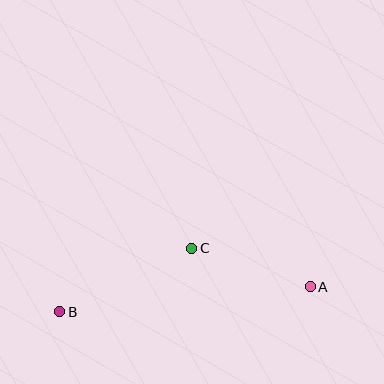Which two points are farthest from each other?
Points A and B are farthest from each other.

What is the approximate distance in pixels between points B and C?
The distance between B and C is approximately 146 pixels.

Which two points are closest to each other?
Points A and C are closest to each other.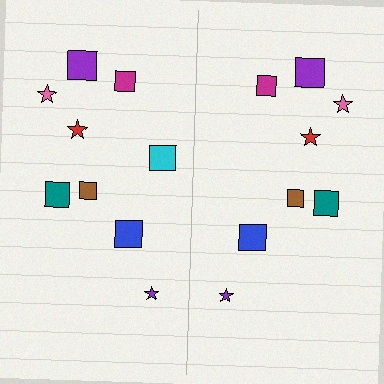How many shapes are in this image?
There are 17 shapes in this image.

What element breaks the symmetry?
A cyan square is missing from the right side.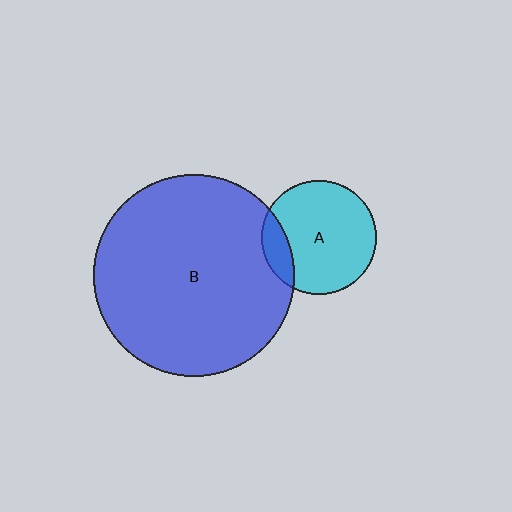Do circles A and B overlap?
Yes.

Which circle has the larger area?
Circle B (blue).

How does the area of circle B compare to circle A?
Approximately 3.1 times.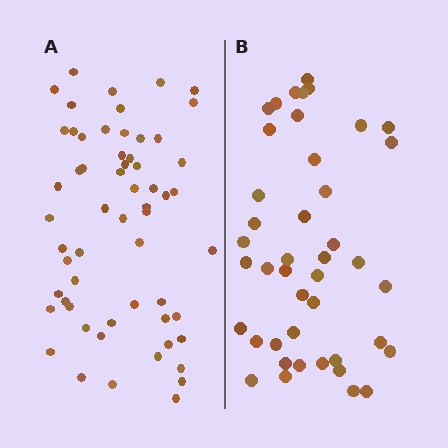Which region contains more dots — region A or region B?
Region A (the left region) has more dots.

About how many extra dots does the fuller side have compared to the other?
Region A has approximately 15 more dots than region B.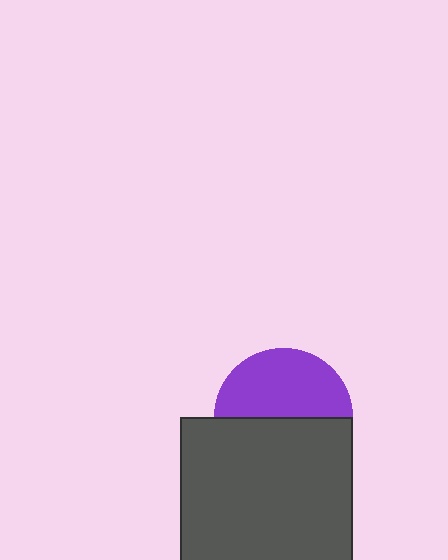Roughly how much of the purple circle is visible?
About half of it is visible (roughly 50%).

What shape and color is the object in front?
The object in front is a dark gray square.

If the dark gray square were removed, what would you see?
You would see the complete purple circle.